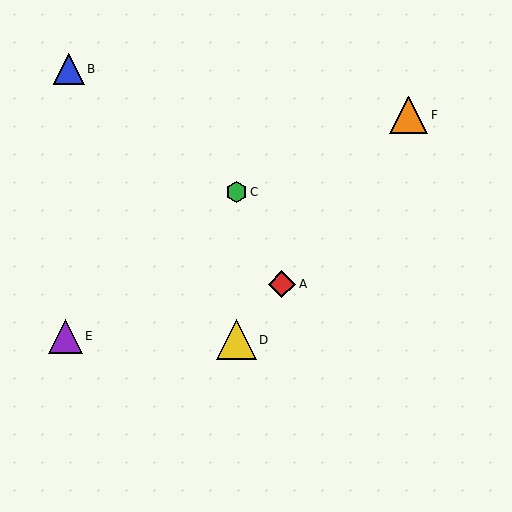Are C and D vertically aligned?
Yes, both are at x≈236.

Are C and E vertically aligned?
No, C is at x≈236 and E is at x≈66.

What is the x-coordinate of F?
Object F is at x≈409.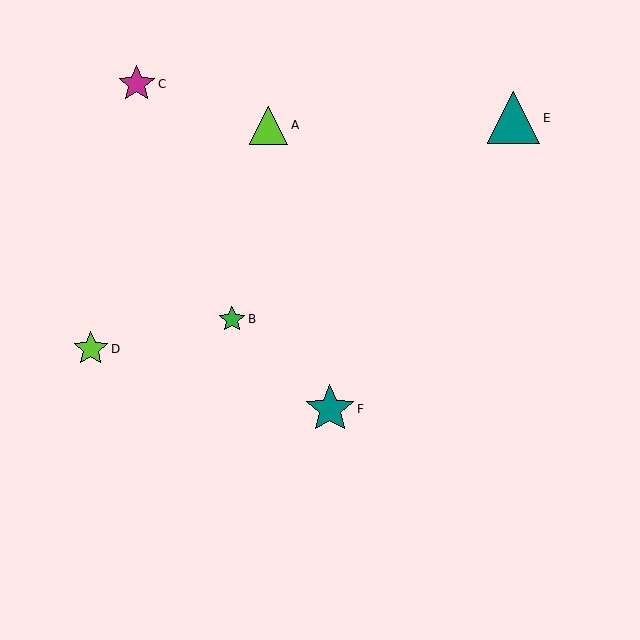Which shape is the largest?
The teal triangle (labeled E) is the largest.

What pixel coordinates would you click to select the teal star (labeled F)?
Click at (330, 409) to select the teal star F.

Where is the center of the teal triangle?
The center of the teal triangle is at (513, 118).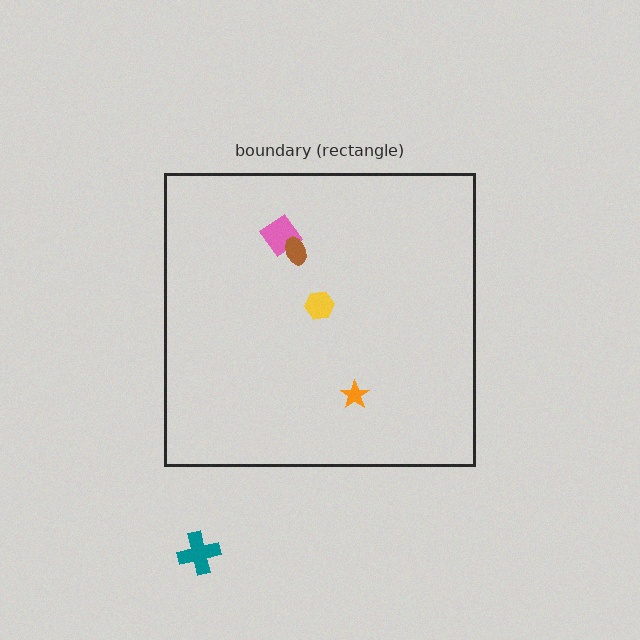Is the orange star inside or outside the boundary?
Inside.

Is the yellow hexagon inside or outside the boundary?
Inside.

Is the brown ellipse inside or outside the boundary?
Inside.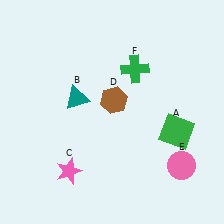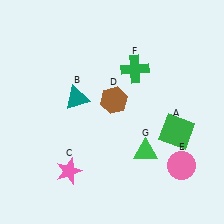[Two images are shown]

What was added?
A green triangle (G) was added in Image 2.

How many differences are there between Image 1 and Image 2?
There is 1 difference between the two images.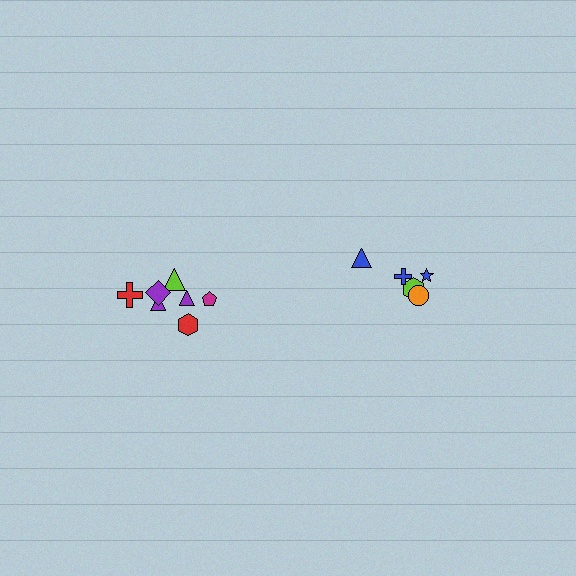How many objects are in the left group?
There are 7 objects.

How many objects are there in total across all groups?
There are 12 objects.